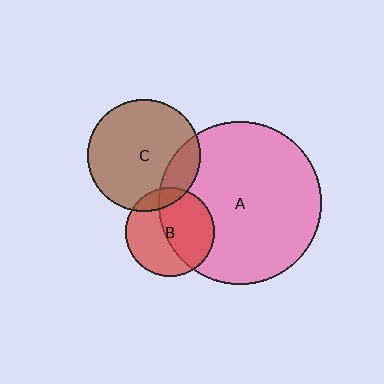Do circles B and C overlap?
Yes.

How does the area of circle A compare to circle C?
Approximately 2.1 times.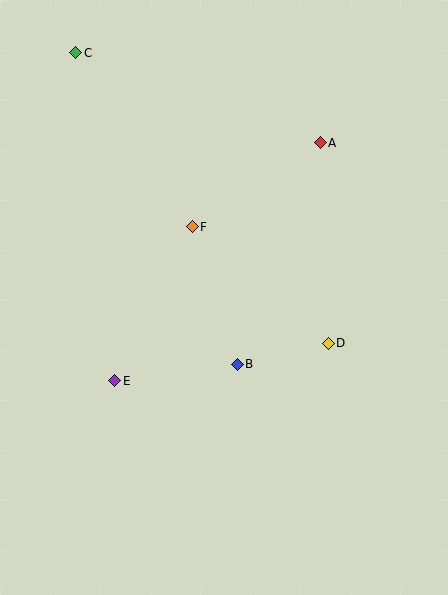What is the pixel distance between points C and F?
The distance between C and F is 209 pixels.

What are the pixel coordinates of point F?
Point F is at (192, 227).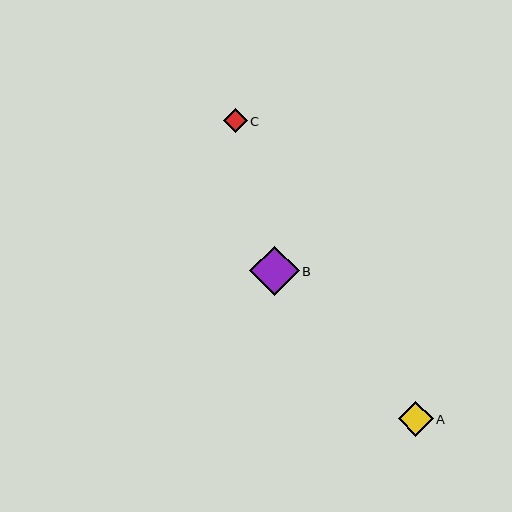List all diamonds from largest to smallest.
From largest to smallest: B, A, C.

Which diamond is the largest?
Diamond B is the largest with a size of approximately 50 pixels.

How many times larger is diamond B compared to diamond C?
Diamond B is approximately 2.0 times the size of diamond C.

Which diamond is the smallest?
Diamond C is the smallest with a size of approximately 24 pixels.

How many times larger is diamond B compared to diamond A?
Diamond B is approximately 1.4 times the size of diamond A.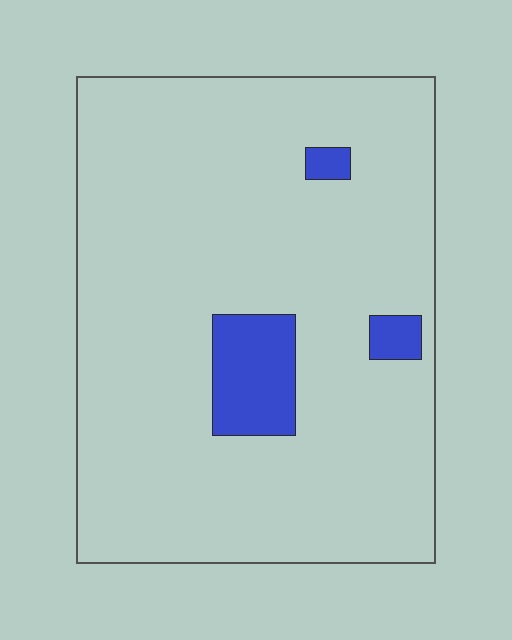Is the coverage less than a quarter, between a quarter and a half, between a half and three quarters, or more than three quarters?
Less than a quarter.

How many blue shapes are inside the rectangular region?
3.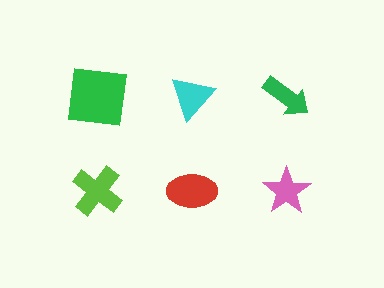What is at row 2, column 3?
A pink star.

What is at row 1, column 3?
A green arrow.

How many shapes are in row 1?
3 shapes.